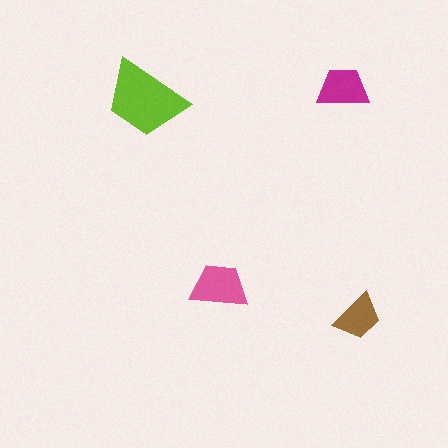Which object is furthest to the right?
The brown trapezoid is rightmost.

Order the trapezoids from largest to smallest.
the lime one, the pink one, the magenta one, the brown one.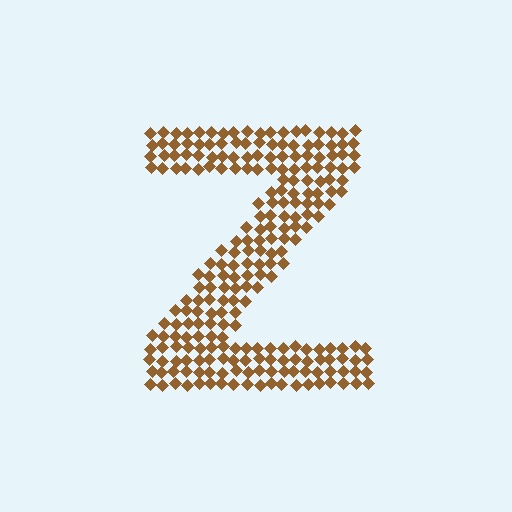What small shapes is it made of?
It is made of small diamonds.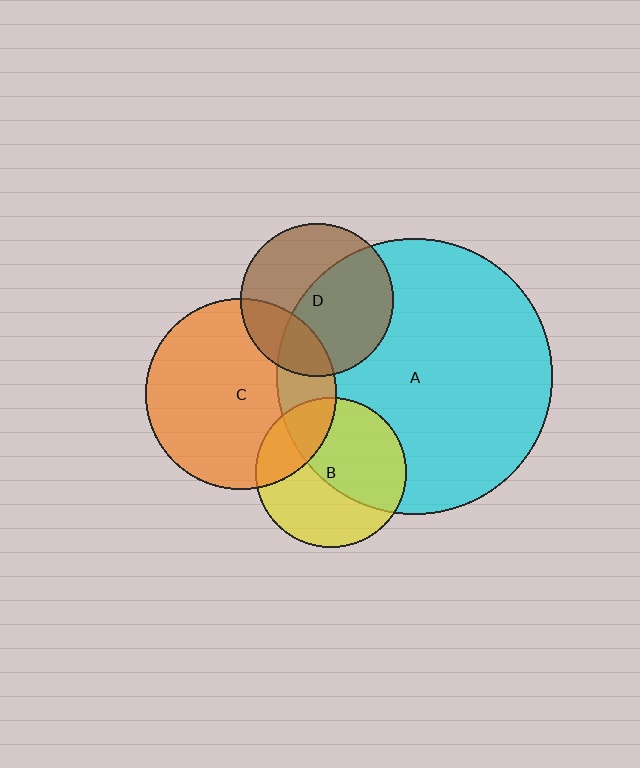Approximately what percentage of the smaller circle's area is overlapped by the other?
Approximately 20%.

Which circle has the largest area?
Circle A (cyan).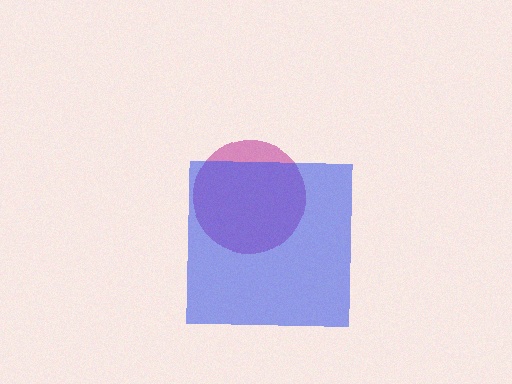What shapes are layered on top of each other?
The layered shapes are: a magenta circle, a blue square.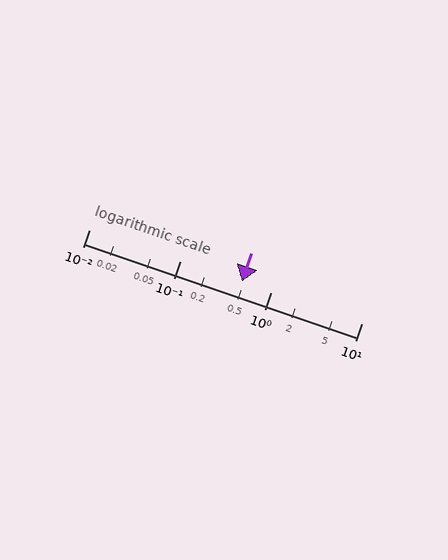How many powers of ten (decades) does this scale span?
The scale spans 3 decades, from 0.01 to 10.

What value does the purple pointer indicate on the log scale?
The pointer indicates approximately 0.48.